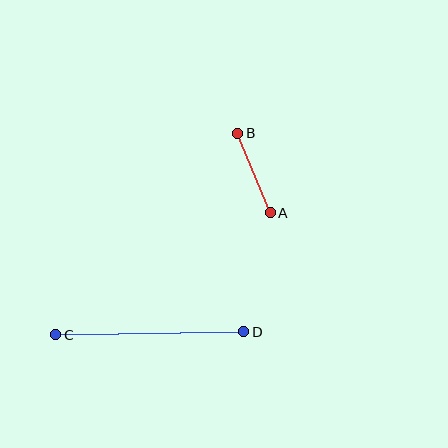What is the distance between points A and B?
The distance is approximately 86 pixels.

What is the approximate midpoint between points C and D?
The midpoint is at approximately (150, 333) pixels.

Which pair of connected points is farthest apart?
Points C and D are farthest apart.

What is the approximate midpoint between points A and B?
The midpoint is at approximately (254, 173) pixels.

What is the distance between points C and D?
The distance is approximately 188 pixels.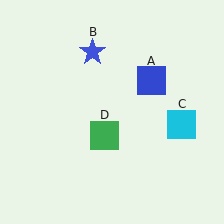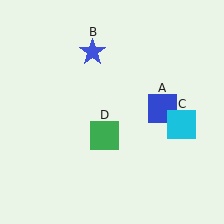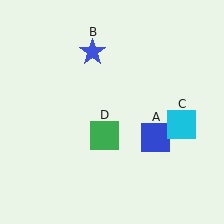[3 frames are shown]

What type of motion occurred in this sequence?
The blue square (object A) rotated clockwise around the center of the scene.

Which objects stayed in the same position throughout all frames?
Blue star (object B) and cyan square (object C) and green square (object D) remained stationary.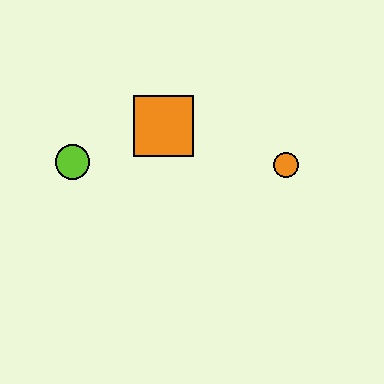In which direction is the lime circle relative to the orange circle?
The lime circle is to the left of the orange circle.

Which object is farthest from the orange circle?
The lime circle is farthest from the orange circle.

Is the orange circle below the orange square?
Yes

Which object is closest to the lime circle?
The orange square is closest to the lime circle.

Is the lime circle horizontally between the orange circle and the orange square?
No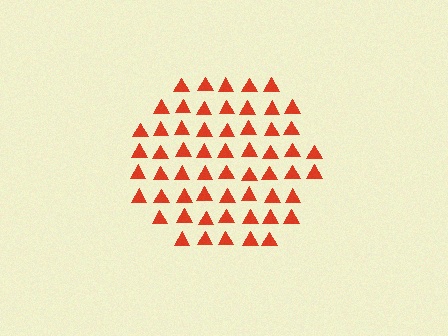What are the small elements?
The small elements are triangles.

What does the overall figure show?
The overall figure shows a circle.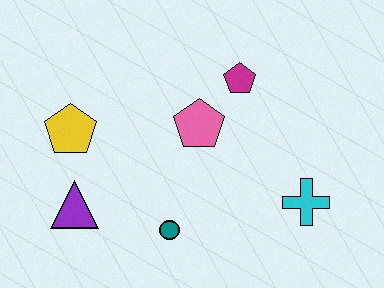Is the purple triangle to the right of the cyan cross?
No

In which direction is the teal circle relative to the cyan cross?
The teal circle is to the left of the cyan cross.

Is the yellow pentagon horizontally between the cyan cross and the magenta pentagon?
No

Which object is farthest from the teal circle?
The magenta pentagon is farthest from the teal circle.